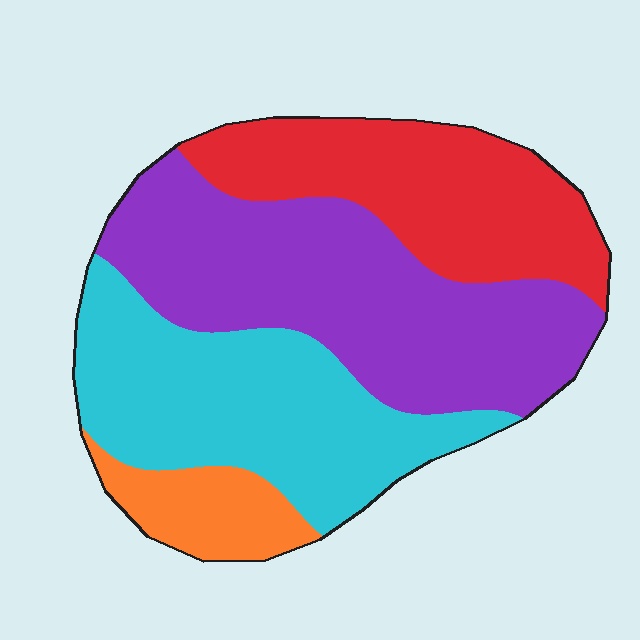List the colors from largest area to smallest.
From largest to smallest: purple, cyan, red, orange.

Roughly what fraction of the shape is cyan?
Cyan covers 30% of the shape.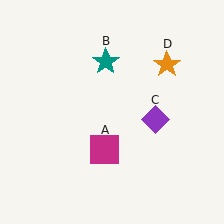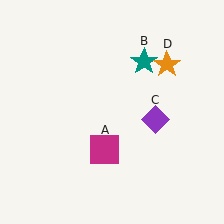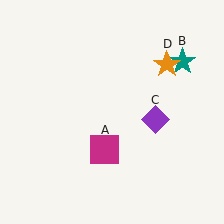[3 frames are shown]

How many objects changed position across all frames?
1 object changed position: teal star (object B).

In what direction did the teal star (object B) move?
The teal star (object B) moved right.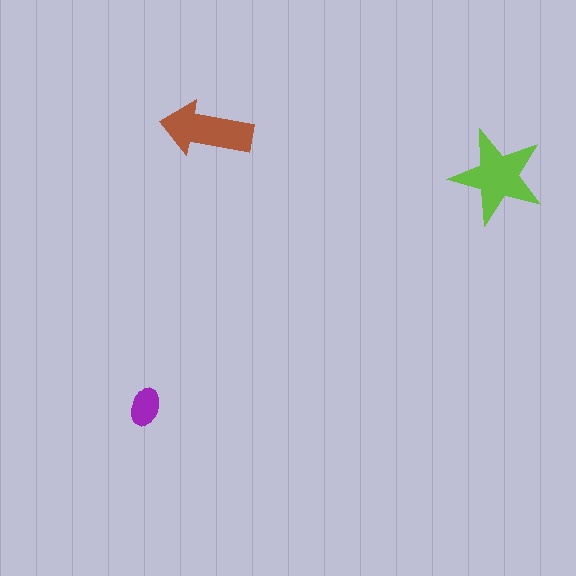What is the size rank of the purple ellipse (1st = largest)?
3rd.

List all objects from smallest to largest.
The purple ellipse, the brown arrow, the lime star.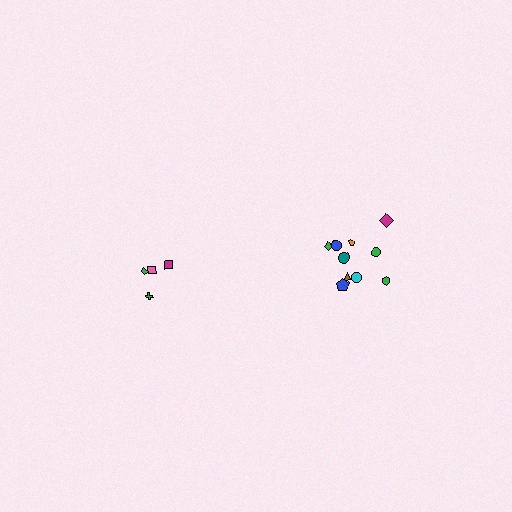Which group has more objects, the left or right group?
The right group.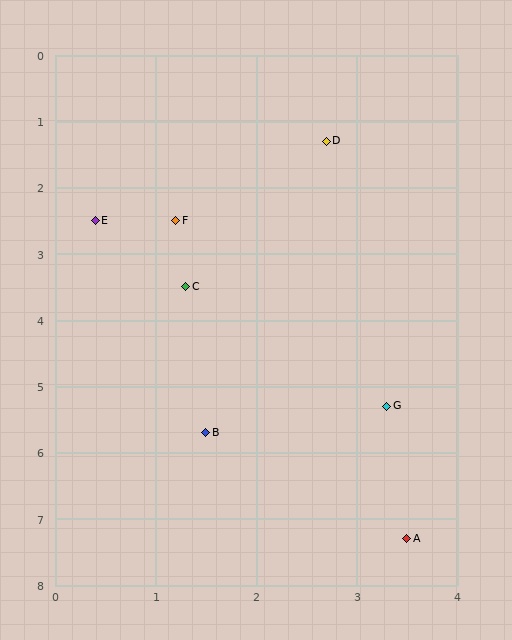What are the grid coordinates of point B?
Point B is at approximately (1.5, 5.7).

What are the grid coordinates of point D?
Point D is at approximately (2.7, 1.3).